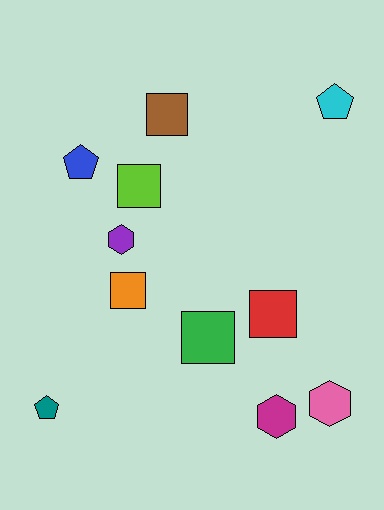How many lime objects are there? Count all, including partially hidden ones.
There is 1 lime object.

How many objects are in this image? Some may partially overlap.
There are 11 objects.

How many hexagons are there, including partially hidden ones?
There are 3 hexagons.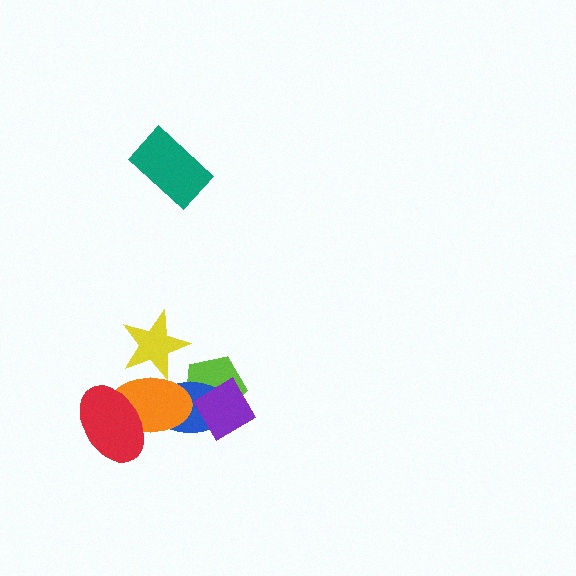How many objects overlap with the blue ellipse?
3 objects overlap with the blue ellipse.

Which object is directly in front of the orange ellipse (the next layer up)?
The red ellipse is directly in front of the orange ellipse.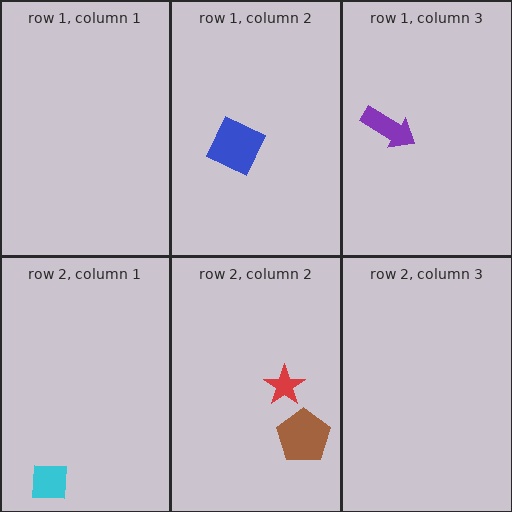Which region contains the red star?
The row 2, column 2 region.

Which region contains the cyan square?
The row 2, column 1 region.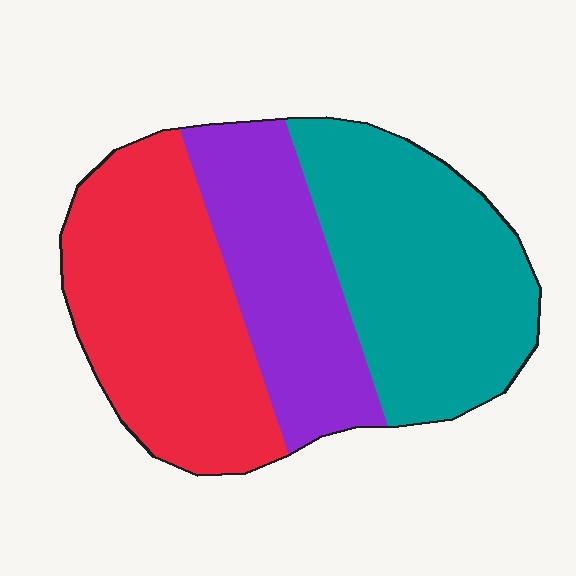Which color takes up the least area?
Purple, at roughly 25%.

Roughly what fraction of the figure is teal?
Teal takes up about three eighths (3/8) of the figure.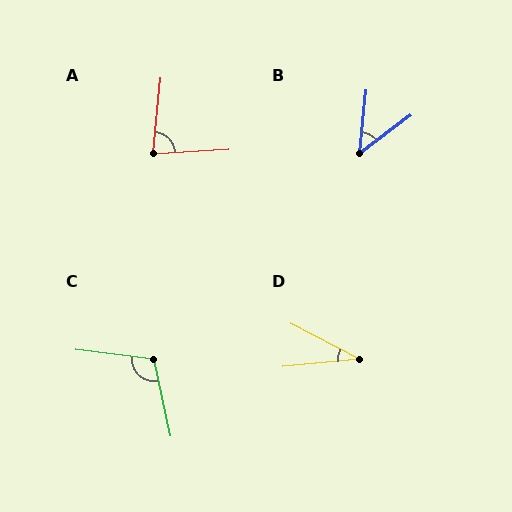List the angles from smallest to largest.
D (33°), B (48°), A (81°), C (109°).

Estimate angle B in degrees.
Approximately 48 degrees.